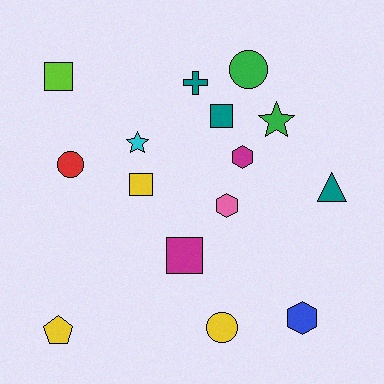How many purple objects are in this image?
There are no purple objects.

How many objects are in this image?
There are 15 objects.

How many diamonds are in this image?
There are no diamonds.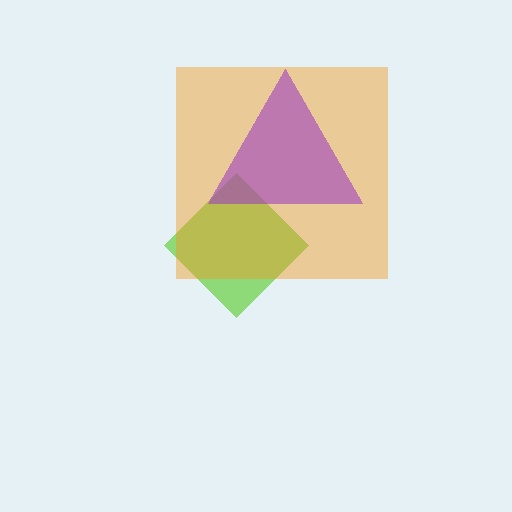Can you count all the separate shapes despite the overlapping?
Yes, there are 3 separate shapes.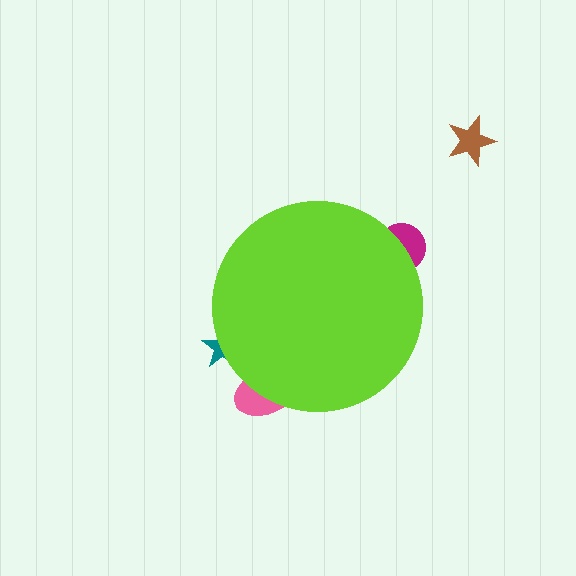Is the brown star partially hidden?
No, the brown star is fully visible.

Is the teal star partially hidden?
Yes, the teal star is partially hidden behind the lime circle.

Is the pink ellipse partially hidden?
Yes, the pink ellipse is partially hidden behind the lime circle.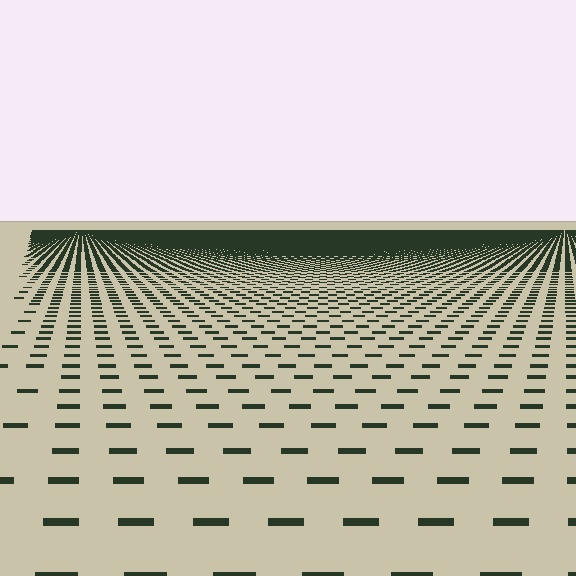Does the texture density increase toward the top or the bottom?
Density increases toward the top.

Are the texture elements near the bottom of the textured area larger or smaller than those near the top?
Larger. Near the bottom, elements are closer to the viewer and appear at a bigger on-screen size.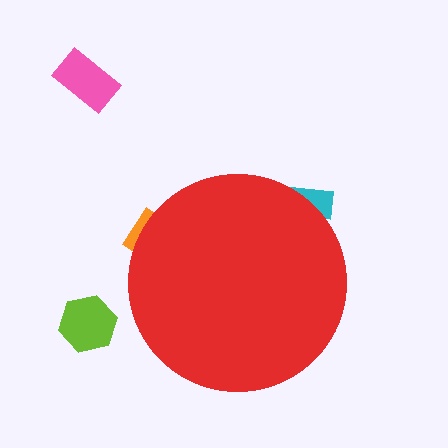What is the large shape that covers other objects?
A red circle.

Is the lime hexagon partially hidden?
No, the lime hexagon is fully visible.